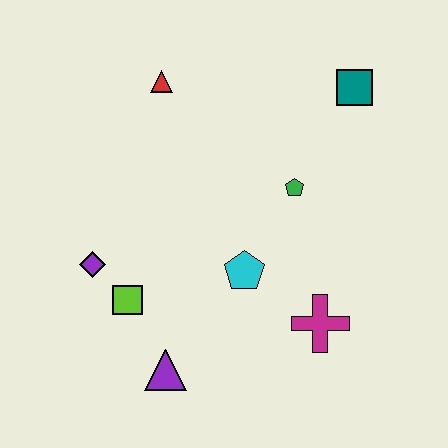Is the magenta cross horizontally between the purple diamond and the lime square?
No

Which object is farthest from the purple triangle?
The teal square is farthest from the purple triangle.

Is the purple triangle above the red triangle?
No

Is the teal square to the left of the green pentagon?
No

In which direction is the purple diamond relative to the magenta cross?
The purple diamond is to the left of the magenta cross.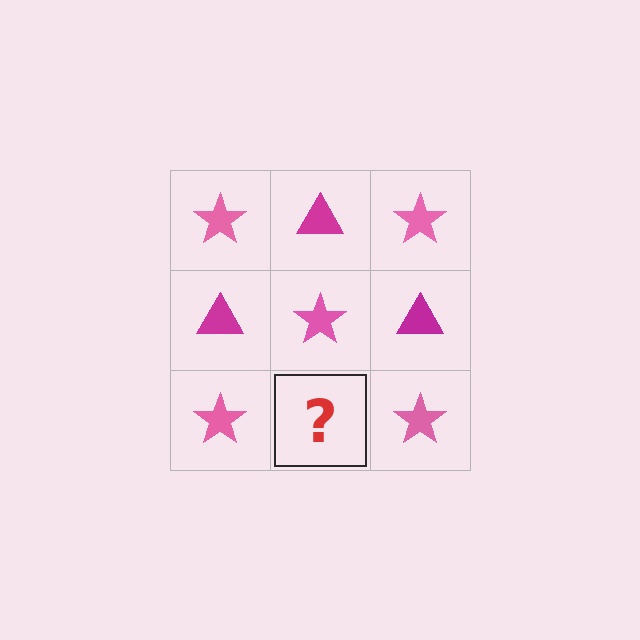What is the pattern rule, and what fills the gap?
The rule is that it alternates pink star and magenta triangle in a checkerboard pattern. The gap should be filled with a magenta triangle.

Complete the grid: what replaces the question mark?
The question mark should be replaced with a magenta triangle.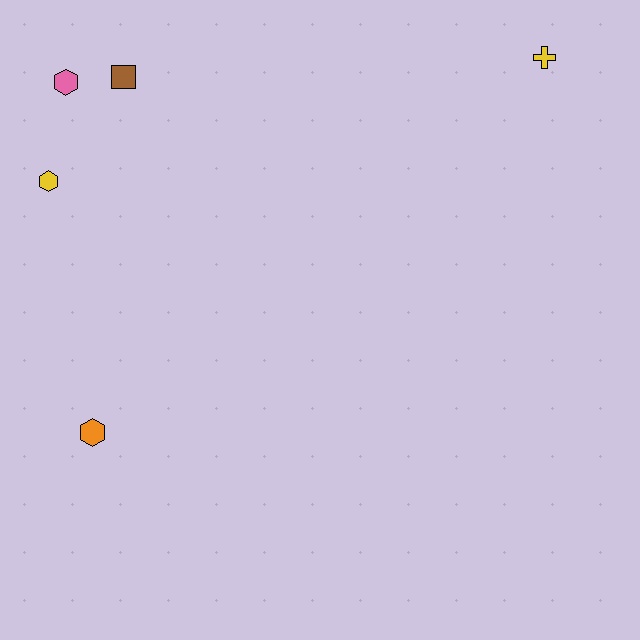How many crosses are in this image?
There is 1 cross.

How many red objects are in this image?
There are no red objects.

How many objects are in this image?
There are 5 objects.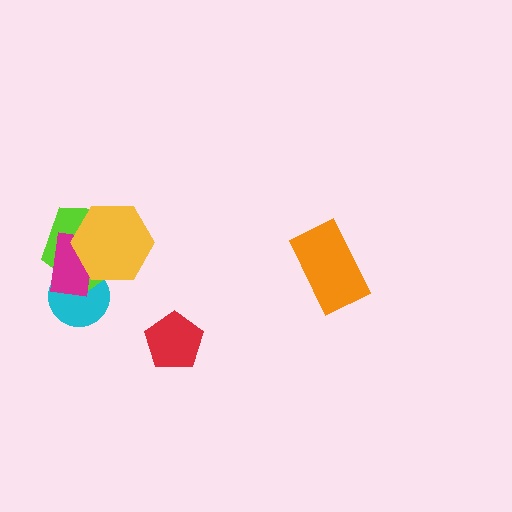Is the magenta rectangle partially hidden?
Yes, it is partially covered by another shape.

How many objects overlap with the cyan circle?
3 objects overlap with the cyan circle.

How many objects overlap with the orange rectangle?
0 objects overlap with the orange rectangle.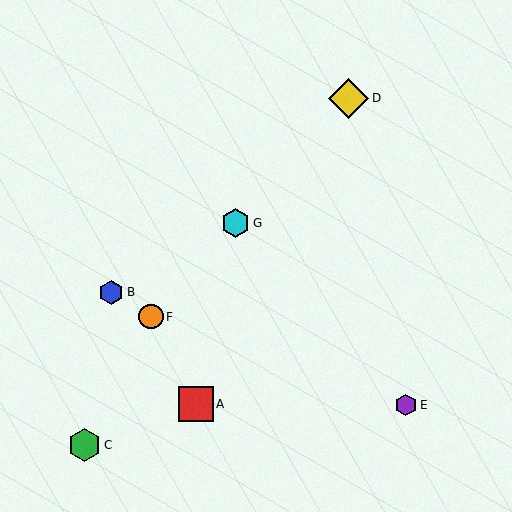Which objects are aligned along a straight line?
Objects D, F, G are aligned along a straight line.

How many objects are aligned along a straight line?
3 objects (D, F, G) are aligned along a straight line.